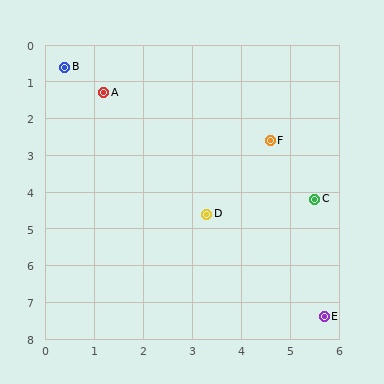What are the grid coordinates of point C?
Point C is at approximately (5.5, 4.2).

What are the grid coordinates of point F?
Point F is at approximately (4.6, 2.6).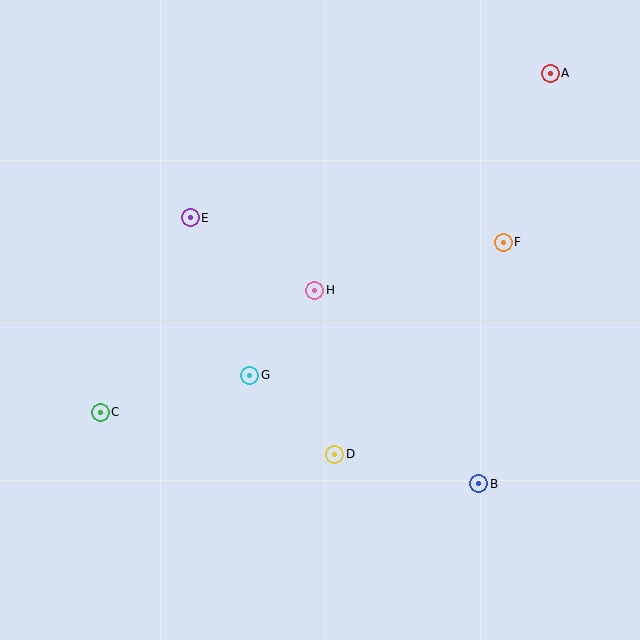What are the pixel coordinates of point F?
Point F is at (503, 242).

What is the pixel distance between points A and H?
The distance between A and H is 320 pixels.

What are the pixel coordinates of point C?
Point C is at (100, 412).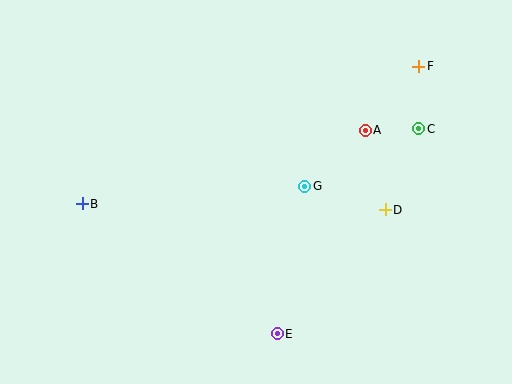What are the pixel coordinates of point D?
Point D is at (385, 210).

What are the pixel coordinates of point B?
Point B is at (82, 204).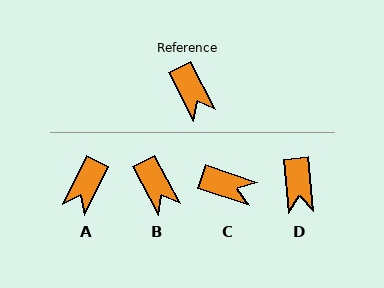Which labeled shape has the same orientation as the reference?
B.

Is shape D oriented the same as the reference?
No, it is off by about 22 degrees.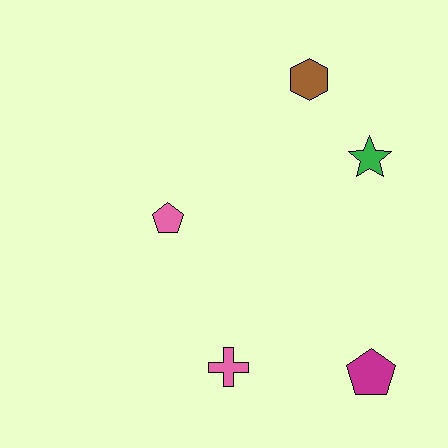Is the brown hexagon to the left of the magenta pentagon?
Yes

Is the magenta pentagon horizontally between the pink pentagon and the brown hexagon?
No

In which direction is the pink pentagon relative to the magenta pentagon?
The pink pentagon is to the left of the magenta pentagon.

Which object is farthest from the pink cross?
The brown hexagon is farthest from the pink cross.